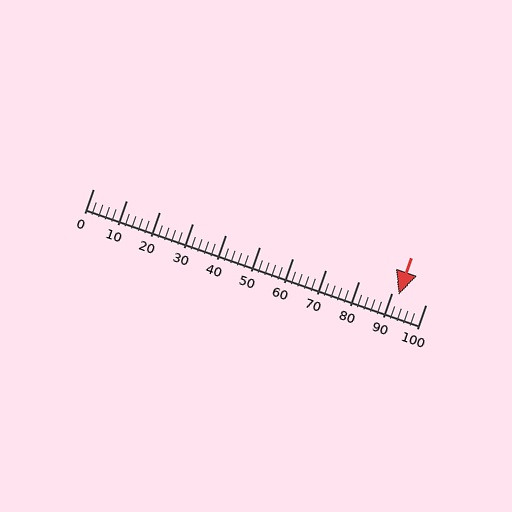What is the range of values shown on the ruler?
The ruler shows values from 0 to 100.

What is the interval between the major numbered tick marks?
The major tick marks are spaced 10 units apart.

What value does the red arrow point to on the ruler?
The red arrow points to approximately 92.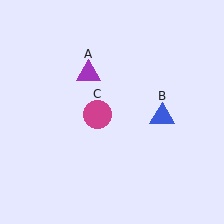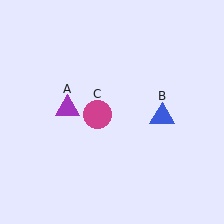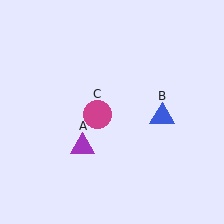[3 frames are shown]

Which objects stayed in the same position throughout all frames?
Blue triangle (object B) and magenta circle (object C) remained stationary.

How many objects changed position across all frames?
1 object changed position: purple triangle (object A).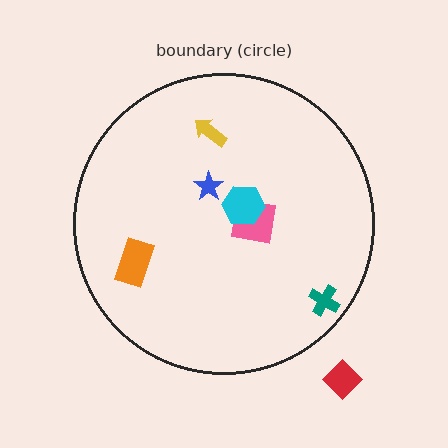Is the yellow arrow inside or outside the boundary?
Inside.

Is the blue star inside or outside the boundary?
Inside.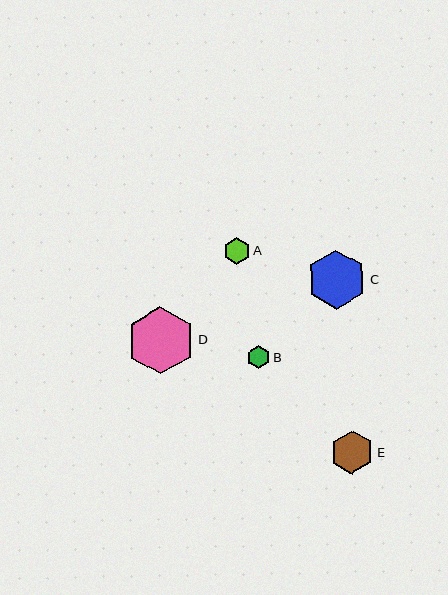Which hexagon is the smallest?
Hexagon B is the smallest with a size of approximately 23 pixels.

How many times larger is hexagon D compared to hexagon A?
Hexagon D is approximately 2.5 times the size of hexagon A.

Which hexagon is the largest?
Hexagon D is the largest with a size of approximately 67 pixels.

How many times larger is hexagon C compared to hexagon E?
Hexagon C is approximately 1.4 times the size of hexagon E.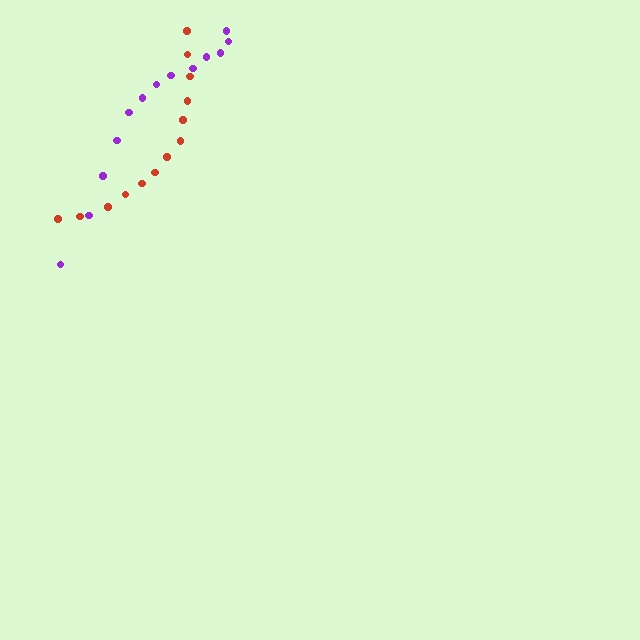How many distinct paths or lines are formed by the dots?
There are 2 distinct paths.